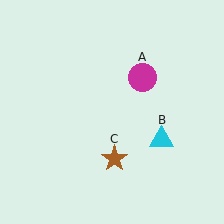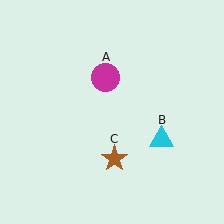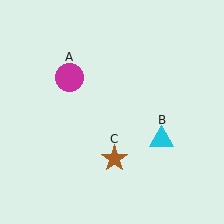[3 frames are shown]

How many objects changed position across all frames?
1 object changed position: magenta circle (object A).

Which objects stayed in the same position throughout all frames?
Cyan triangle (object B) and brown star (object C) remained stationary.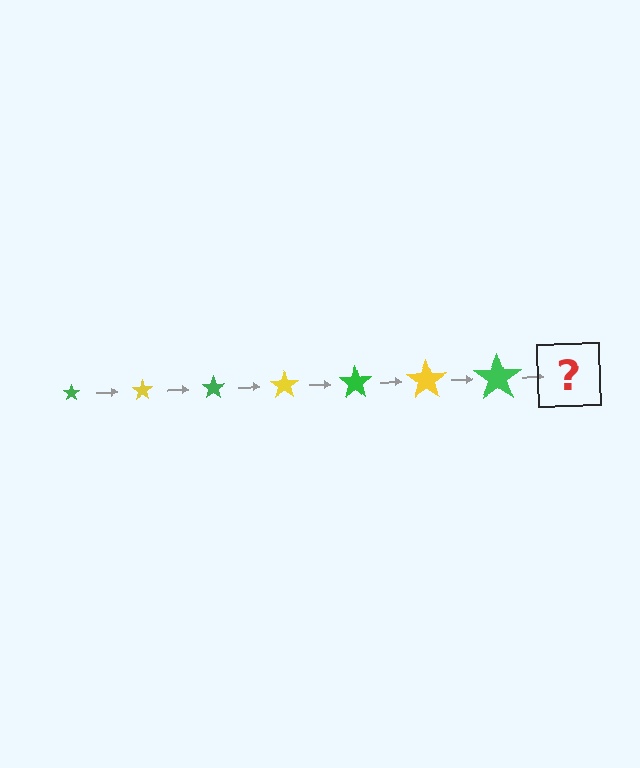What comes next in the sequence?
The next element should be a yellow star, larger than the previous one.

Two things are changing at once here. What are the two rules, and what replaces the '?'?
The two rules are that the star grows larger each step and the color cycles through green and yellow. The '?' should be a yellow star, larger than the previous one.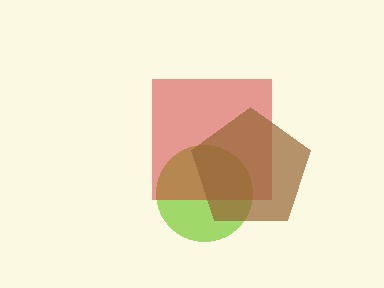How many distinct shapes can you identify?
There are 3 distinct shapes: a lime circle, a red square, a brown pentagon.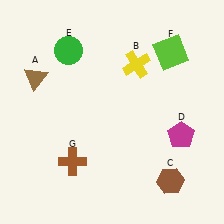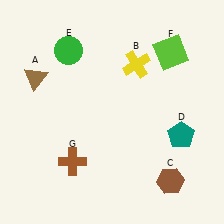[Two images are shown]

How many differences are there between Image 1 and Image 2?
There is 1 difference between the two images.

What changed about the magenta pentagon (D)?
In Image 1, D is magenta. In Image 2, it changed to teal.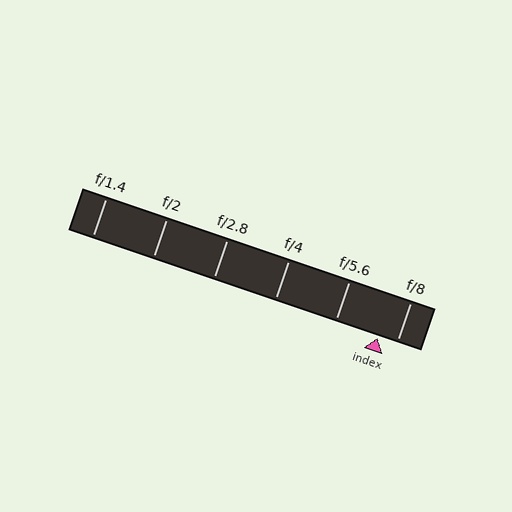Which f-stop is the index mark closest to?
The index mark is closest to f/8.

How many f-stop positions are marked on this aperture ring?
There are 6 f-stop positions marked.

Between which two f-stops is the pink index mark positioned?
The index mark is between f/5.6 and f/8.